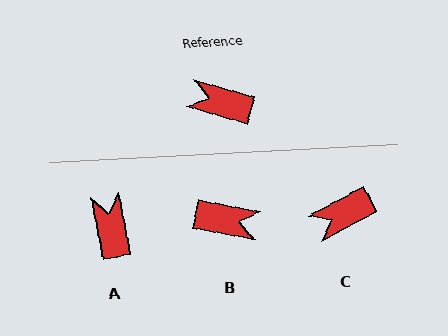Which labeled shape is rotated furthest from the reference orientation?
B, about 174 degrees away.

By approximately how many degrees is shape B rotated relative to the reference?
Approximately 174 degrees clockwise.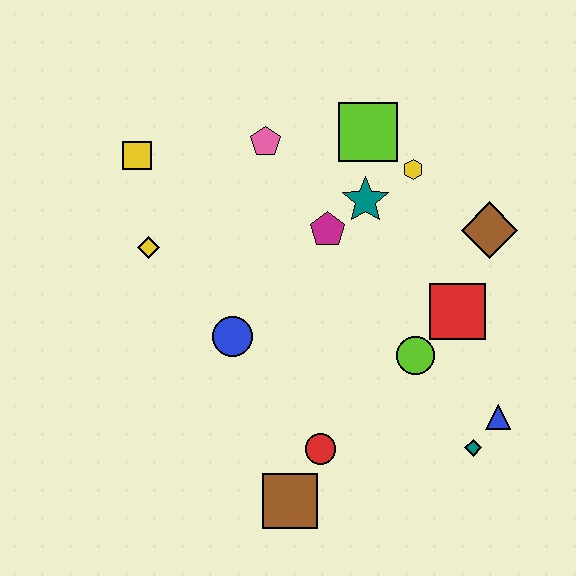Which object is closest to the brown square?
The red circle is closest to the brown square.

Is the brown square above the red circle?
No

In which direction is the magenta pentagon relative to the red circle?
The magenta pentagon is above the red circle.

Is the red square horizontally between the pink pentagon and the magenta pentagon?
No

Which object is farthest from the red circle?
The yellow square is farthest from the red circle.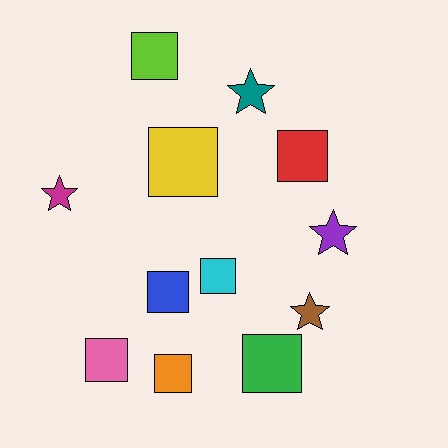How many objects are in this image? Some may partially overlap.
There are 12 objects.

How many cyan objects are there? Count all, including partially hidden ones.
There is 1 cyan object.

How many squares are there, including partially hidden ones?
There are 8 squares.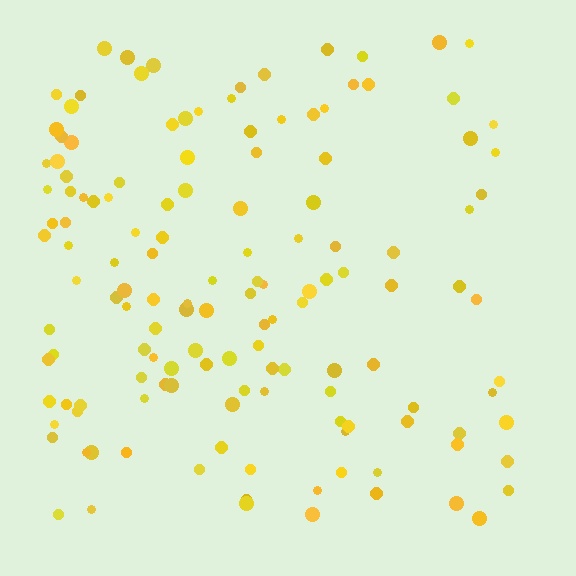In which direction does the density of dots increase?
From right to left, with the left side densest.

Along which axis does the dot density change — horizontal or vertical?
Horizontal.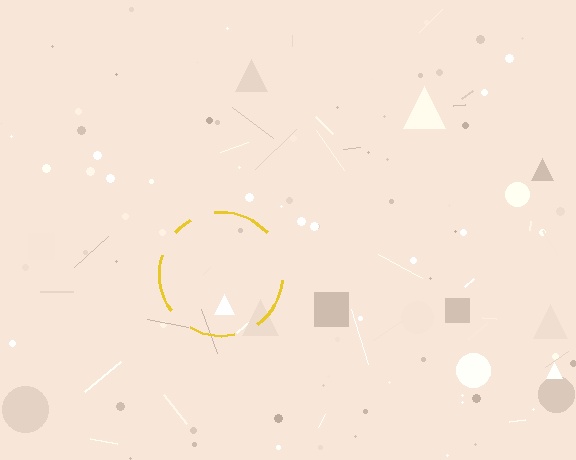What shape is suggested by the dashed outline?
The dashed outline suggests a circle.